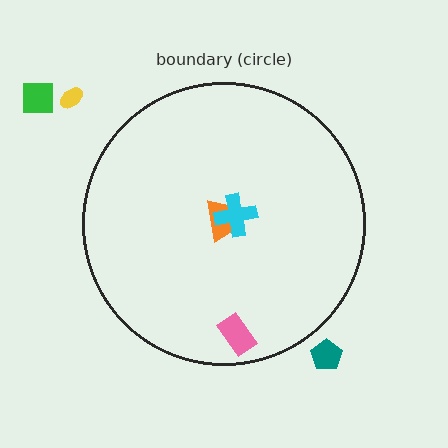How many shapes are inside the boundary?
3 inside, 3 outside.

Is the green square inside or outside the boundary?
Outside.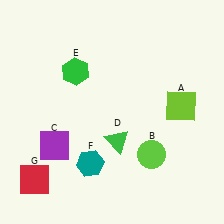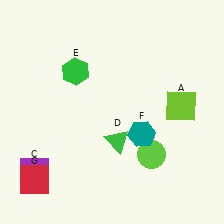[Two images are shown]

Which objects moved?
The objects that moved are: the purple square (C), the teal hexagon (F).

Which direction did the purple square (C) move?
The purple square (C) moved down.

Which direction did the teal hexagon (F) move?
The teal hexagon (F) moved right.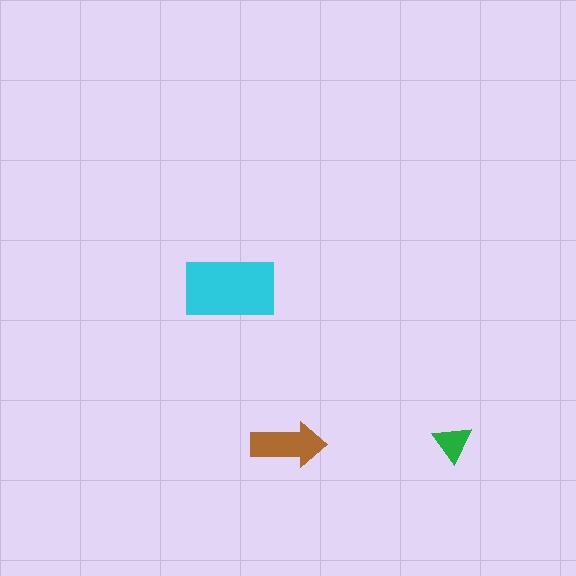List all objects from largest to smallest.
The cyan rectangle, the brown arrow, the green triangle.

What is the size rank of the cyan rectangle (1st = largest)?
1st.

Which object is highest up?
The cyan rectangle is topmost.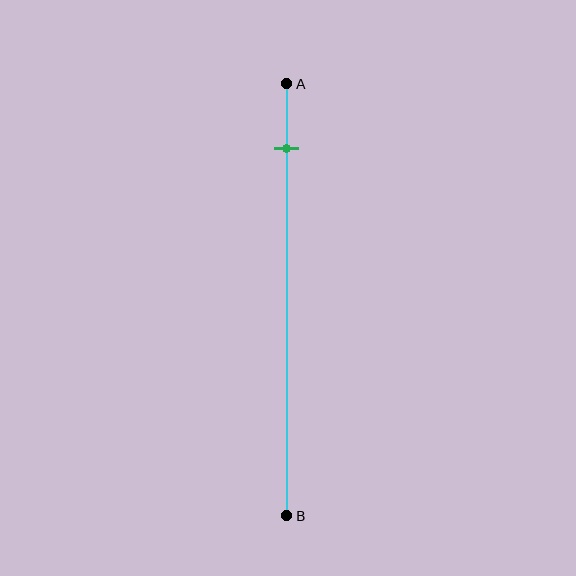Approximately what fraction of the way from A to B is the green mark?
The green mark is approximately 15% of the way from A to B.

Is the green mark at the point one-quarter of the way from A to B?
No, the mark is at about 15% from A, not at the 25% one-quarter point.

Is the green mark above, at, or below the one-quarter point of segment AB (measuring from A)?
The green mark is above the one-quarter point of segment AB.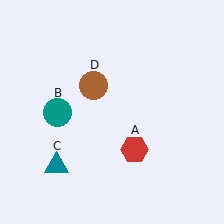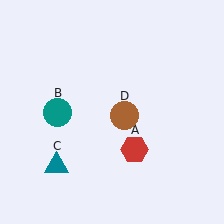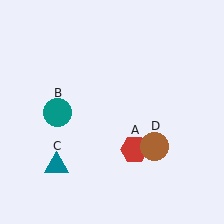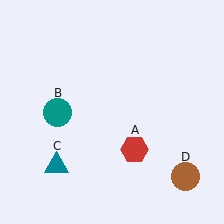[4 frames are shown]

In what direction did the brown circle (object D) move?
The brown circle (object D) moved down and to the right.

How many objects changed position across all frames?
1 object changed position: brown circle (object D).